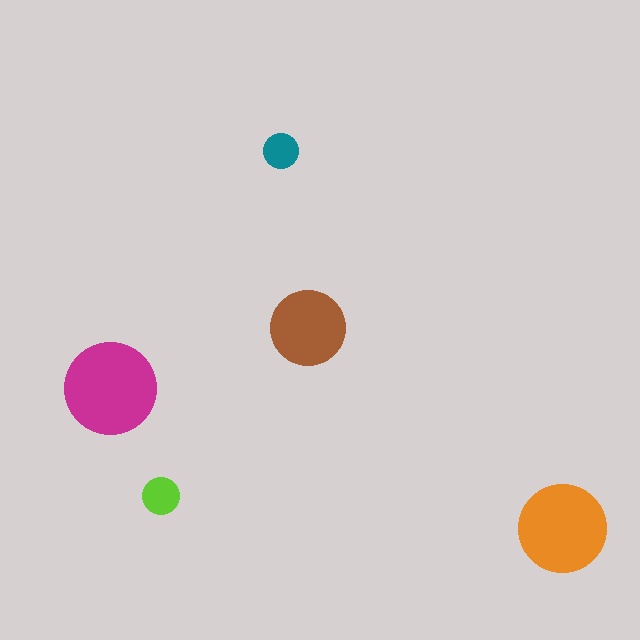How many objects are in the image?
There are 5 objects in the image.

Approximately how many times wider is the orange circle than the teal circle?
About 2.5 times wider.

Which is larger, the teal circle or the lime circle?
The lime one.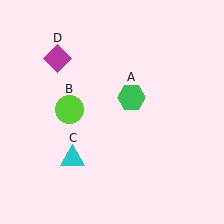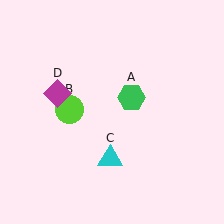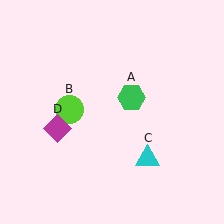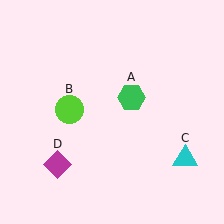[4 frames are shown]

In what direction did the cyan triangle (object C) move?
The cyan triangle (object C) moved right.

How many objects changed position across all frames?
2 objects changed position: cyan triangle (object C), magenta diamond (object D).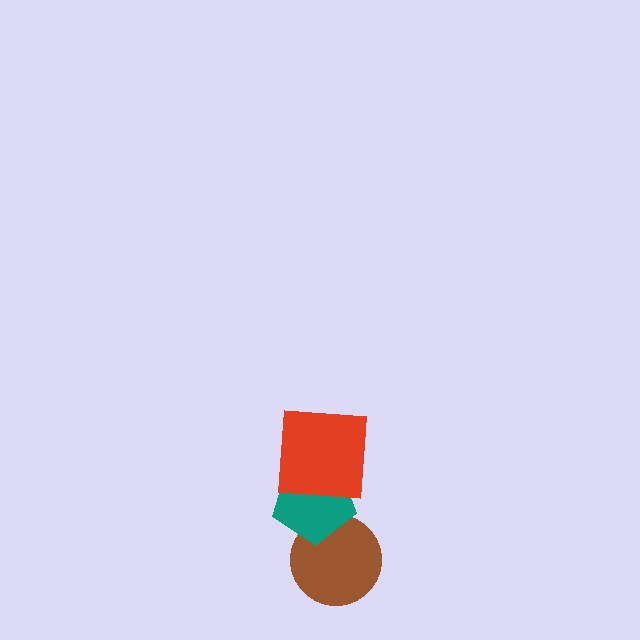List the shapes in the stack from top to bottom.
From top to bottom: the red square, the teal pentagon, the brown circle.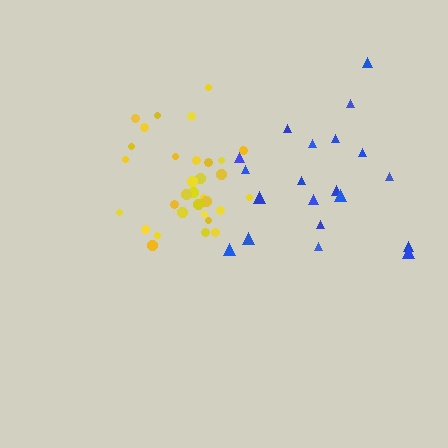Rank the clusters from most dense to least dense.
yellow, blue.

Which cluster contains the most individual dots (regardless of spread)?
Yellow (32).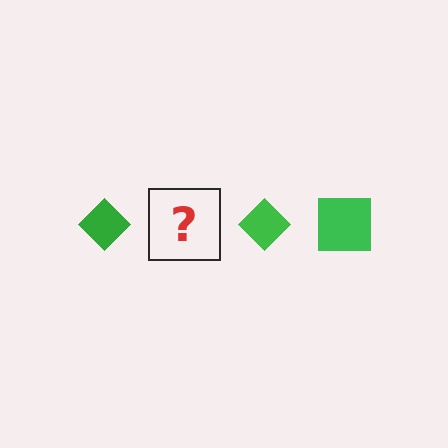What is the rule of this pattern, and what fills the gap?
The rule is that the pattern cycles through diamond, square shapes in green. The gap should be filled with a green square.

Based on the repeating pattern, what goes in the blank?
The blank should be a green square.